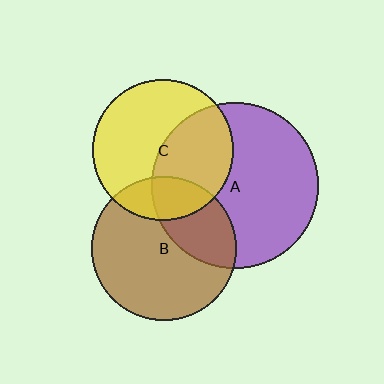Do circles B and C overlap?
Yes.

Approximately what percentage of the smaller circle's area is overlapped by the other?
Approximately 20%.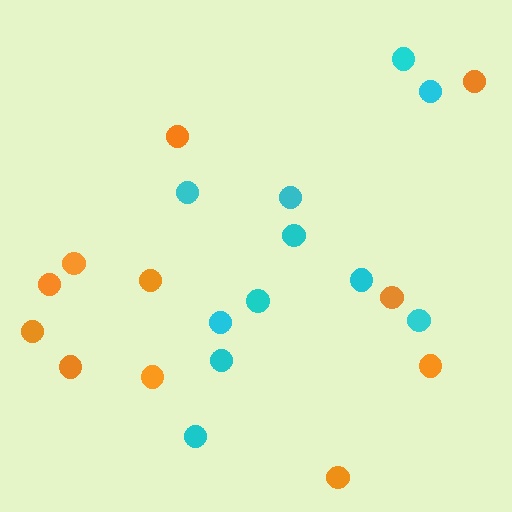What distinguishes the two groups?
There are 2 groups: one group of orange circles (11) and one group of cyan circles (11).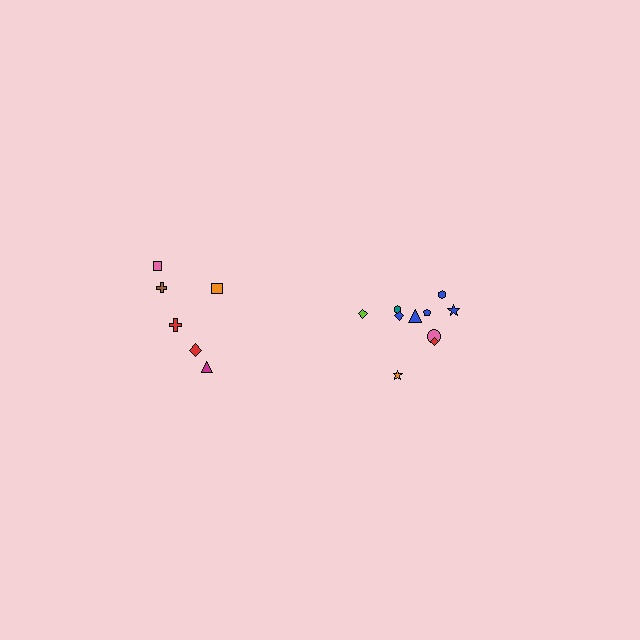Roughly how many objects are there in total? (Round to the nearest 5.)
Roughly 15 objects in total.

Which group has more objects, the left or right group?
The right group.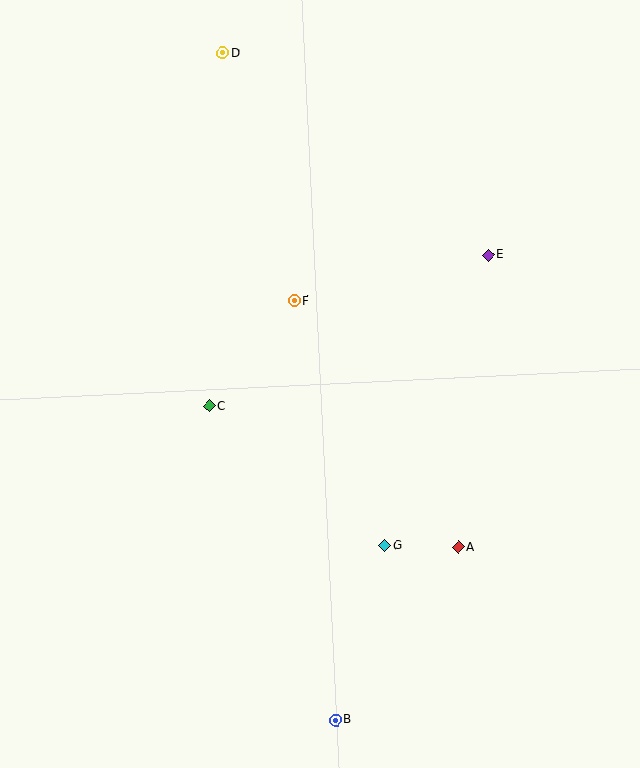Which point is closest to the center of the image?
Point F at (294, 301) is closest to the center.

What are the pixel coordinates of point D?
Point D is at (223, 53).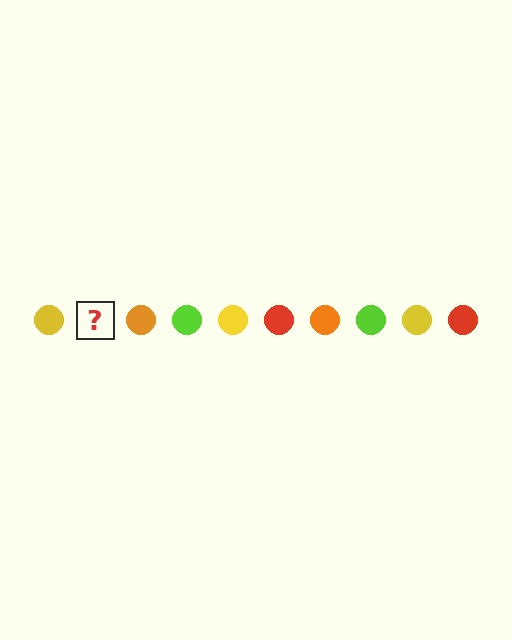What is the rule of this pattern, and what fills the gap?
The rule is that the pattern cycles through yellow, red, orange, lime circles. The gap should be filled with a red circle.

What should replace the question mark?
The question mark should be replaced with a red circle.